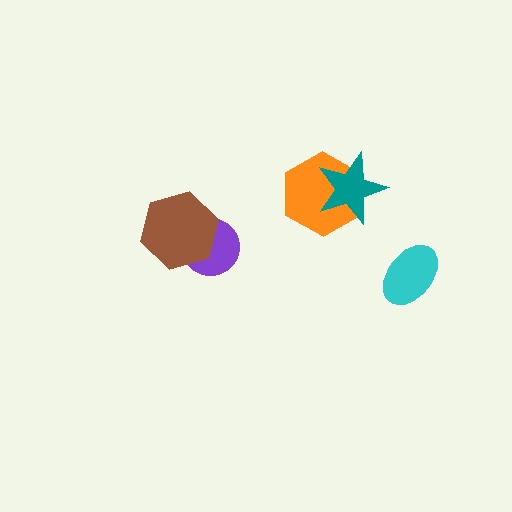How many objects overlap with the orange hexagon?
1 object overlaps with the orange hexagon.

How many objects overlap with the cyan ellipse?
0 objects overlap with the cyan ellipse.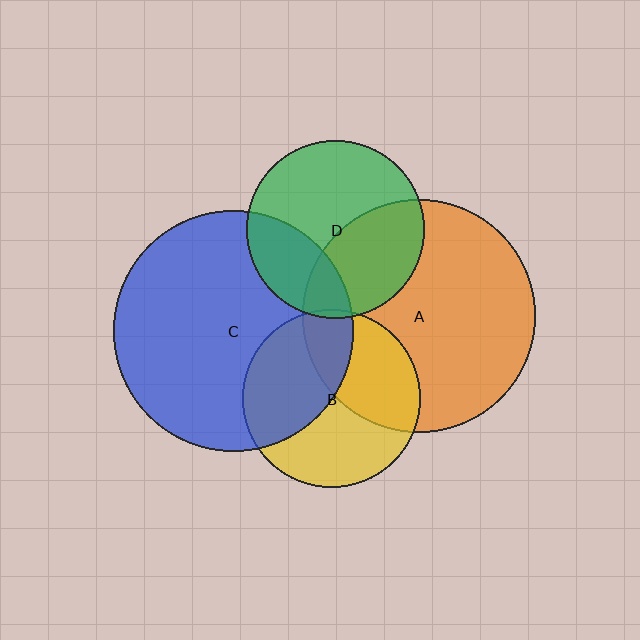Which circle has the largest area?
Circle C (blue).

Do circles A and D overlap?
Yes.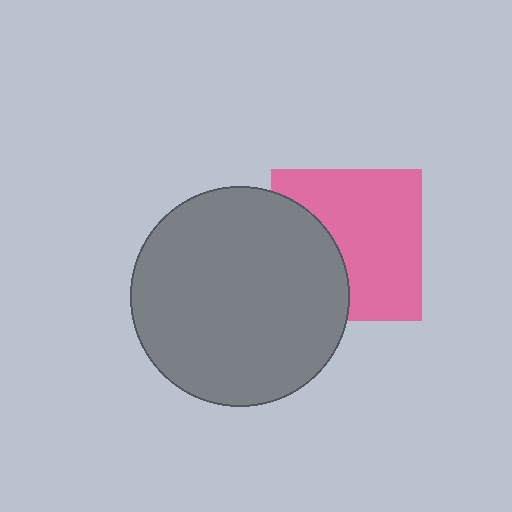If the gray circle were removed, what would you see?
You would see the complete pink square.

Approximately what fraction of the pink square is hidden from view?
Roughly 35% of the pink square is hidden behind the gray circle.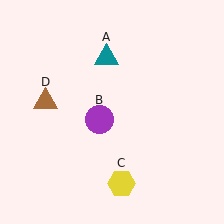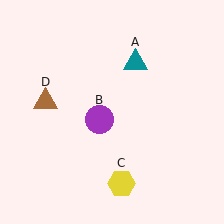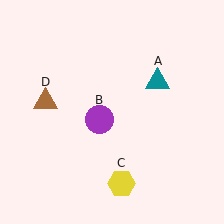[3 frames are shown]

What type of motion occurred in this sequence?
The teal triangle (object A) rotated clockwise around the center of the scene.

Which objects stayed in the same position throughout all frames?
Purple circle (object B) and yellow hexagon (object C) and brown triangle (object D) remained stationary.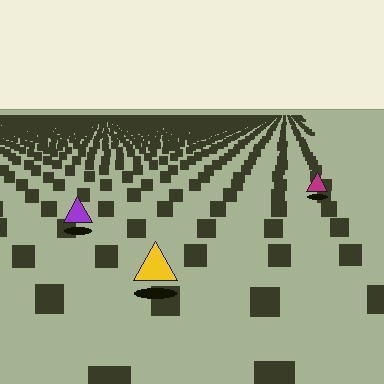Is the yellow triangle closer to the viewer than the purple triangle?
Yes. The yellow triangle is closer — you can tell from the texture gradient: the ground texture is coarser near it.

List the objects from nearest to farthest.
From nearest to farthest: the yellow triangle, the purple triangle, the magenta triangle.